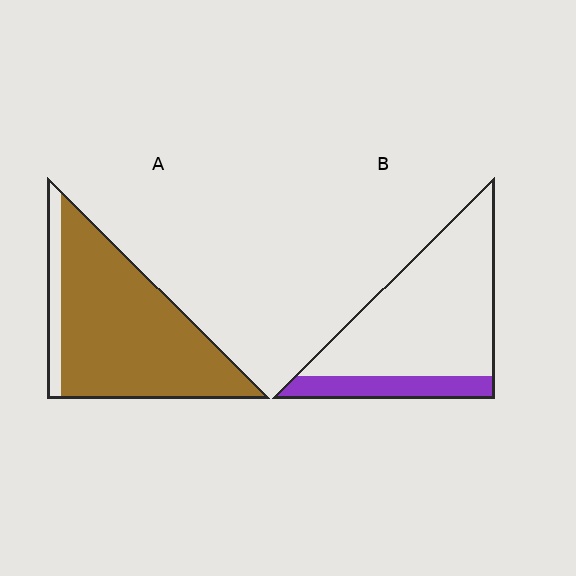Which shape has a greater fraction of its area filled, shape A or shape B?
Shape A.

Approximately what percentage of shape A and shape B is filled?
A is approximately 90% and B is approximately 20%.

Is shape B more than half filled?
No.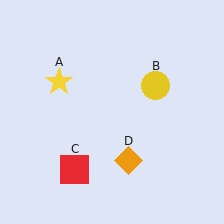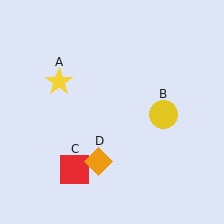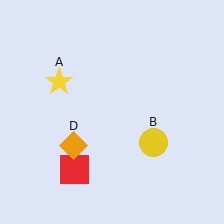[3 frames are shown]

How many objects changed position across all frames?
2 objects changed position: yellow circle (object B), orange diamond (object D).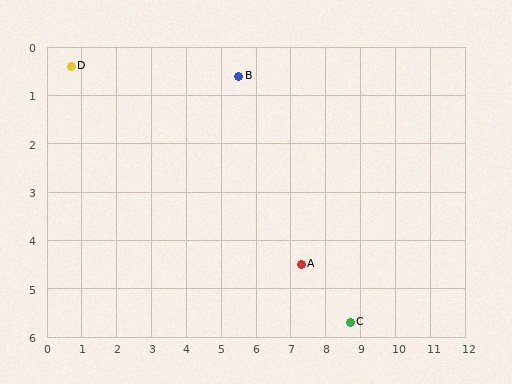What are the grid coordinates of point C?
Point C is at approximately (8.7, 5.7).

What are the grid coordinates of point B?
Point B is at approximately (5.5, 0.6).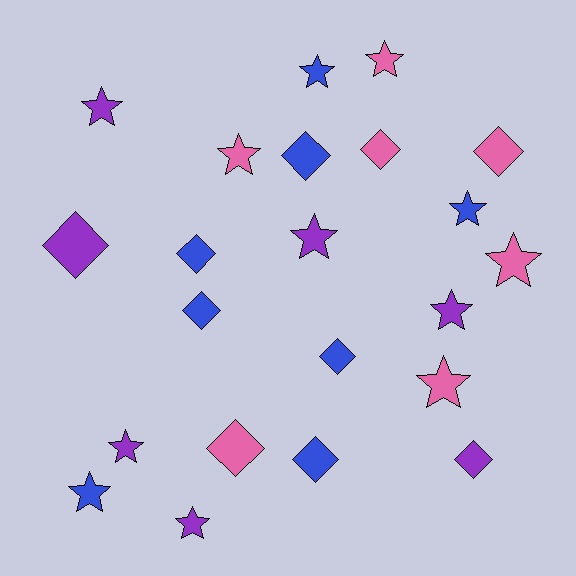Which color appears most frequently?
Blue, with 8 objects.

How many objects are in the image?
There are 22 objects.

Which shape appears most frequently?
Star, with 12 objects.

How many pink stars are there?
There are 4 pink stars.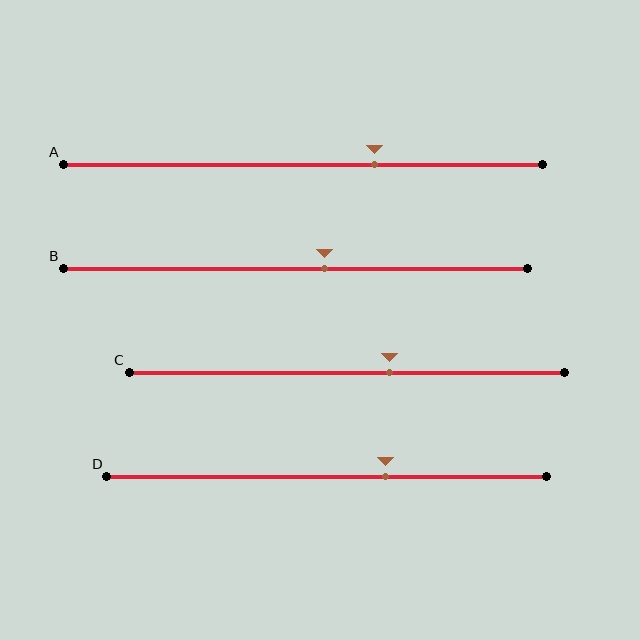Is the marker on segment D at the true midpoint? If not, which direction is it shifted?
No, the marker on segment D is shifted to the right by about 13% of the segment length.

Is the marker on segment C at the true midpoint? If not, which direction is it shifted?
No, the marker on segment C is shifted to the right by about 10% of the segment length.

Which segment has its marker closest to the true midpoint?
Segment B has its marker closest to the true midpoint.